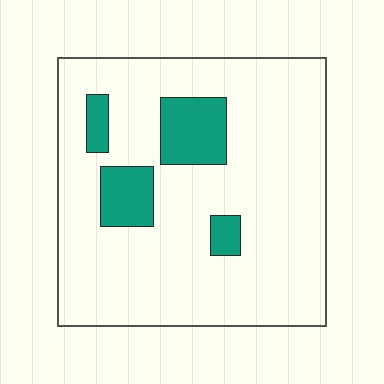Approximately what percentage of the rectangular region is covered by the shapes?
Approximately 15%.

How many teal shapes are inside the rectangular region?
4.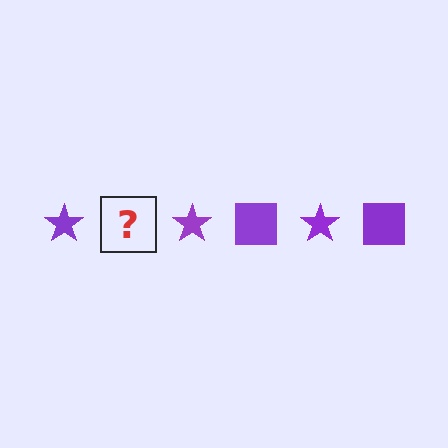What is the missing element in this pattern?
The missing element is a purple square.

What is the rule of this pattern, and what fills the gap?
The rule is that the pattern cycles through star, square shapes in purple. The gap should be filled with a purple square.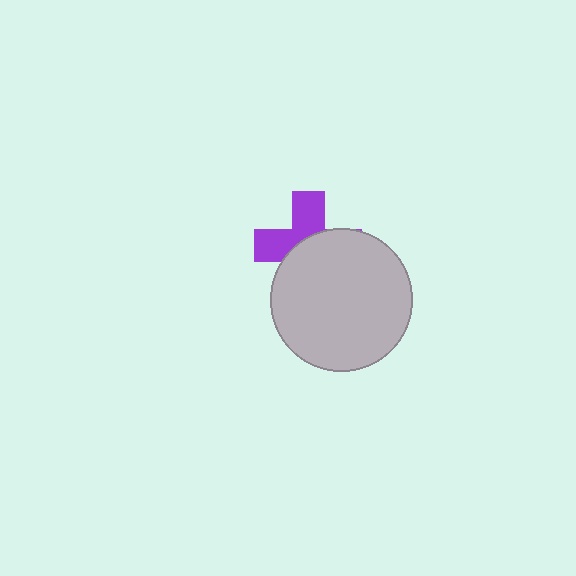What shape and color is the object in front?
The object in front is a light gray circle.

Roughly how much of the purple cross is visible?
A small part of it is visible (roughly 45%).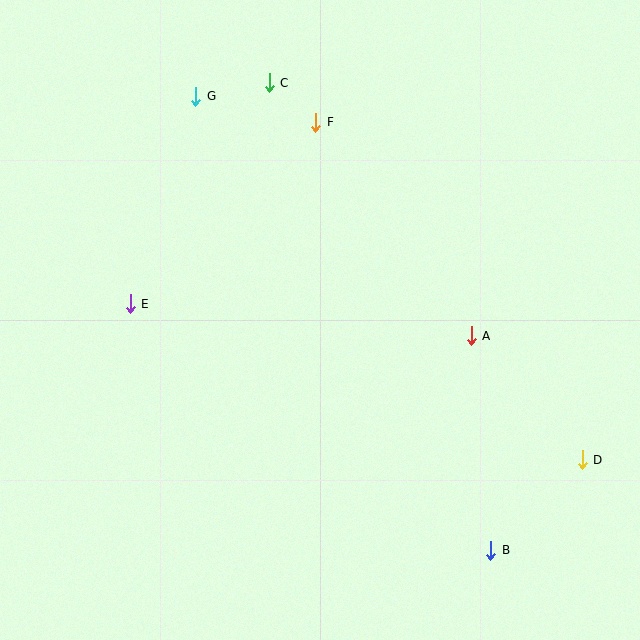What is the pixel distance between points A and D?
The distance between A and D is 166 pixels.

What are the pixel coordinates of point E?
Point E is at (130, 304).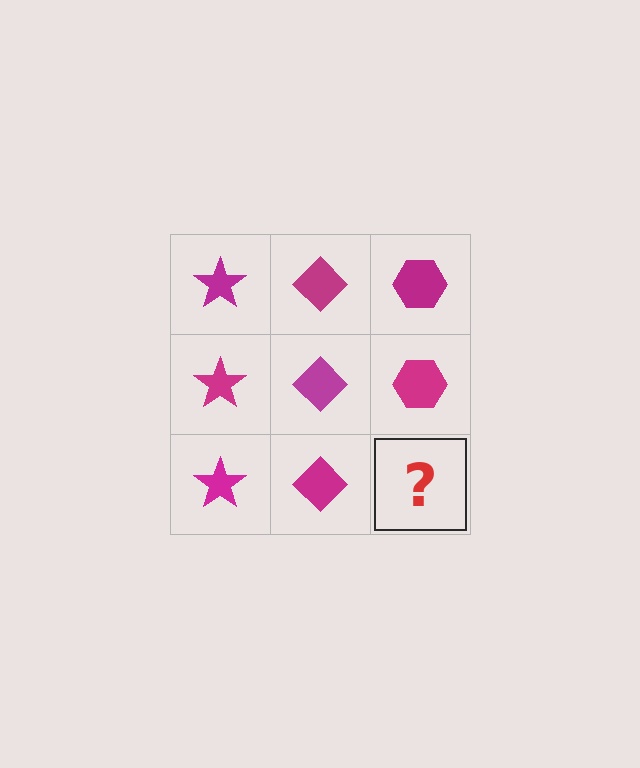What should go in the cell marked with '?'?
The missing cell should contain a magenta hexagon.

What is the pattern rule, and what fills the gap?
The rule is that each column has a consistent shape. The gap should be filled with a magenta hexagon.